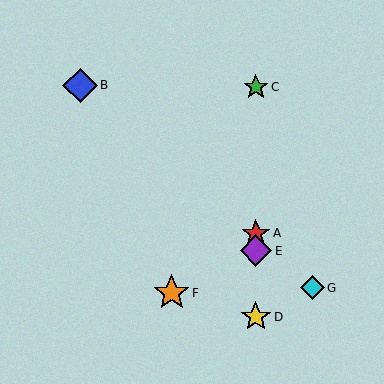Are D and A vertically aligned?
Yes, both are at x≈256.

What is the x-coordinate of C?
Object C is at x≈256.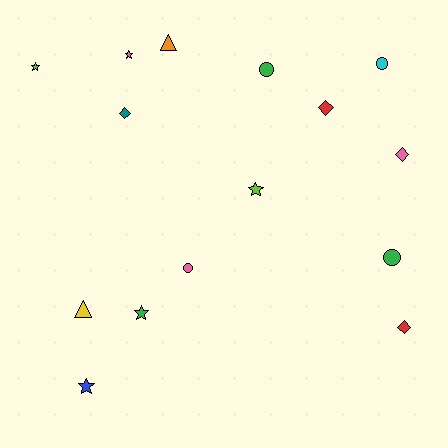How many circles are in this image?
There are 4 circles.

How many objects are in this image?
There are 15 objects.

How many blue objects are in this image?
There is 1 blue object.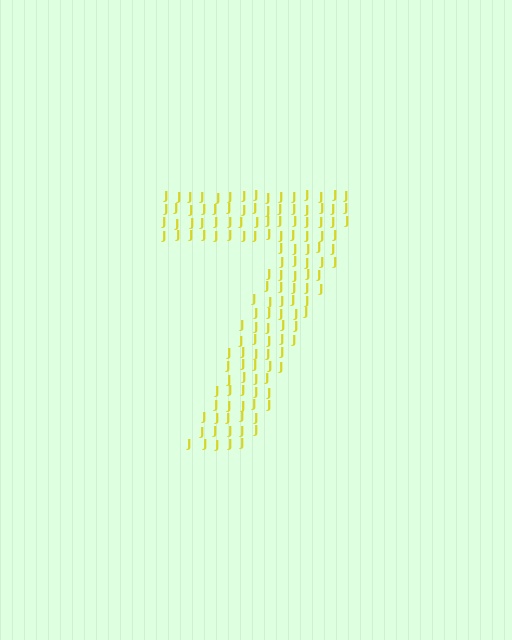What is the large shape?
The large shape is the digit 7.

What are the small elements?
The small elements are letter J's.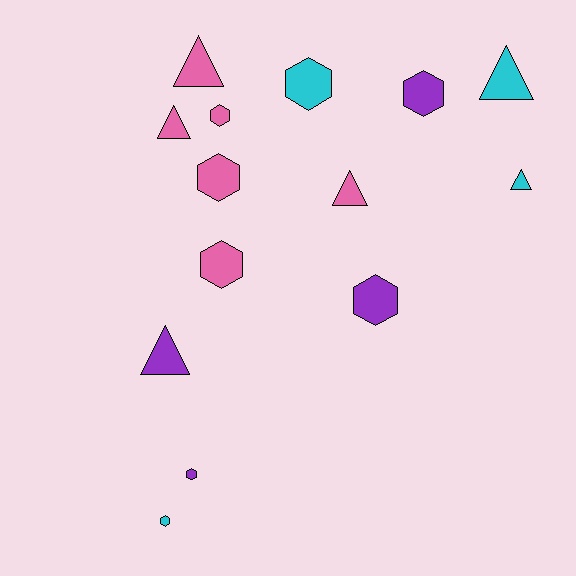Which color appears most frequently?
Pink, with 6 objects.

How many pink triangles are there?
There are 3 pink triangles.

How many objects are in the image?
There are 14 objects.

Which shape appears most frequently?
Hexagon, with 8 objects.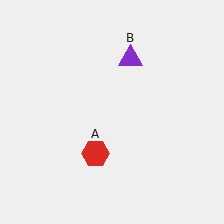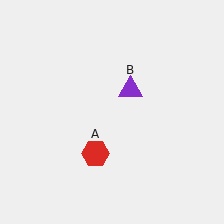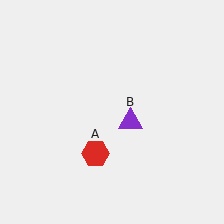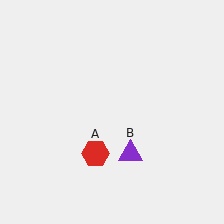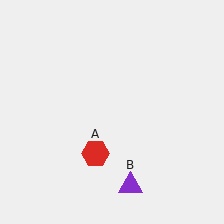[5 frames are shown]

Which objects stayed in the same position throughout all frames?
Red hexagon (object A) remained stationary.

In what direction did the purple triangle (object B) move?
The purple triangle (object B) moved down.